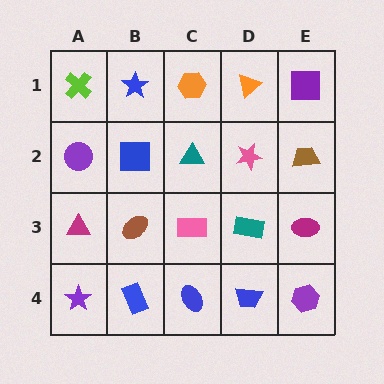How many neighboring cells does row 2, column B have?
4.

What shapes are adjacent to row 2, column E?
A purple square (row 1, column E), a magenta ellipse (row 3, column E), a pink star (row 2, column D).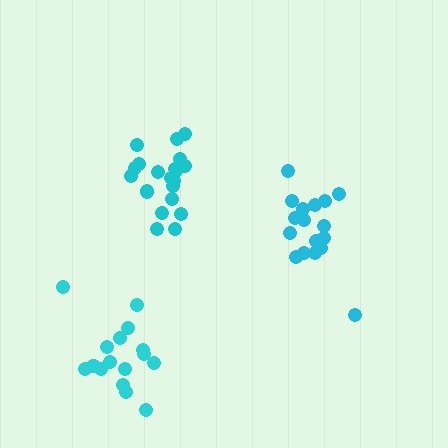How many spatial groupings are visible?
There are 3 spatial groupings.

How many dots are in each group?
Group 1: 17 dots, Group 2: 20 dots, Group 3: 16 dots (53 total).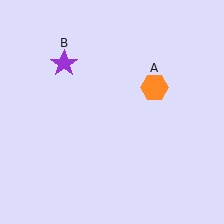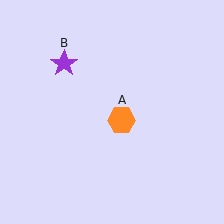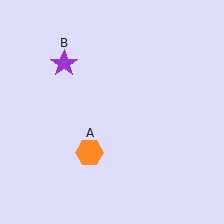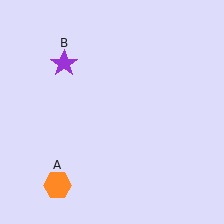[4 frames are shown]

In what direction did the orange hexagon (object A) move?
The orange hexagon (object A) moved down and to the left.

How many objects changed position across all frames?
1 object changed position: orange hexagon (object A).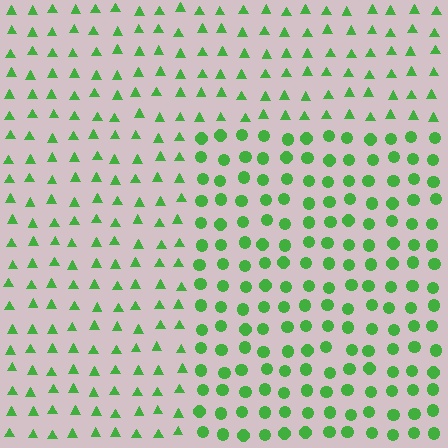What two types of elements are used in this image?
The image uses circles inside the rectangle region and triangles outside it.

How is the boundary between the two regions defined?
The boundary is defined by a change in element shape: circles inside vs. triangles outside. All elements share the same color and spacing.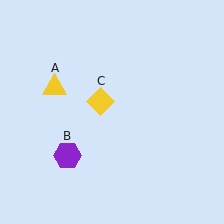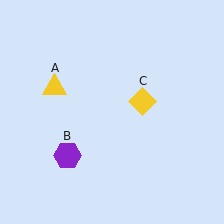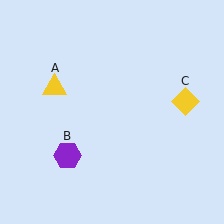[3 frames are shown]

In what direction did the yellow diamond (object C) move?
The yellow diamond (object C) moved right.